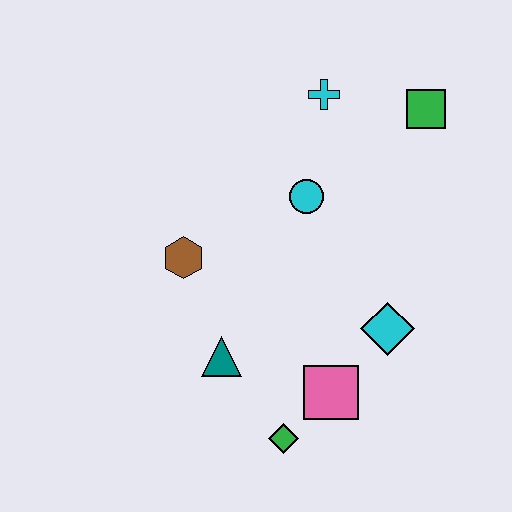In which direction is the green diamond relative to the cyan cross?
The green diamond is below the cyan cross.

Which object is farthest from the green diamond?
The green square is farthest from the green diamond.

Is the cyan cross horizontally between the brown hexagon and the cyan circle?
No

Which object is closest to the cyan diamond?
The pink square is closest to the cyan diamond.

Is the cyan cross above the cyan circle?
Yes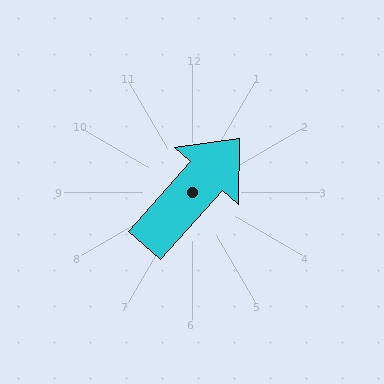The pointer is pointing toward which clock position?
Roughly 1 o'clock.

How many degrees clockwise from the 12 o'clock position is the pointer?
Approximately 42 degrees.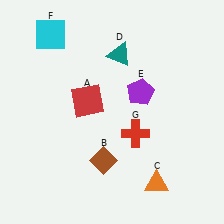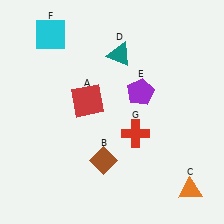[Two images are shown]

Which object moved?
The orange triangle (C) moved right.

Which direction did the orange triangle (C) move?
The orange triangle (C) moved right.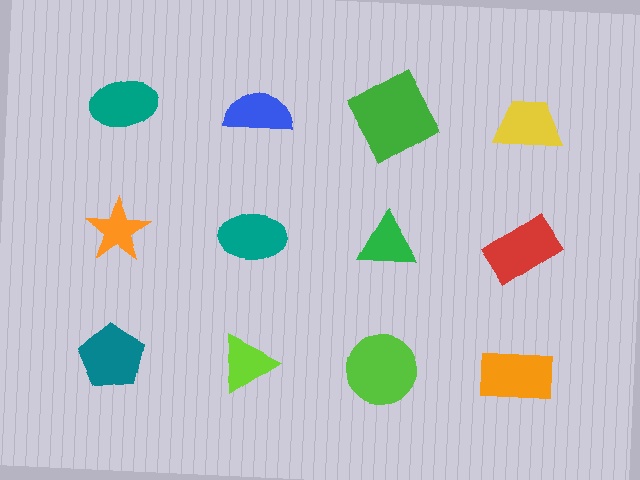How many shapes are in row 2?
4 shapes.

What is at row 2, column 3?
A green triangle.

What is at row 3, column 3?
A lime circle.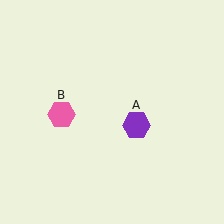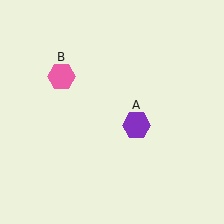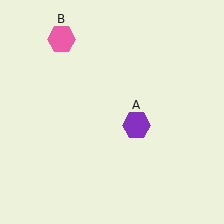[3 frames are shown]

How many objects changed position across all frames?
1 object changed position: pink hexagon (object B).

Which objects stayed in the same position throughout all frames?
Purple hexagon (object A) remained stationary.